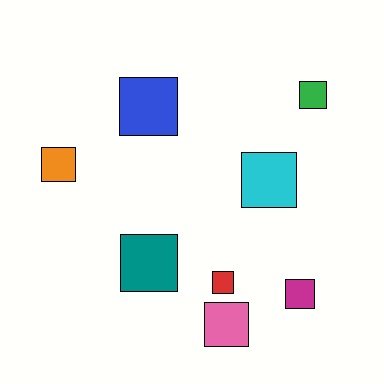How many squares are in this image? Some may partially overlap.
There are 8 squares.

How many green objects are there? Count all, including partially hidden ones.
There is 1 green object.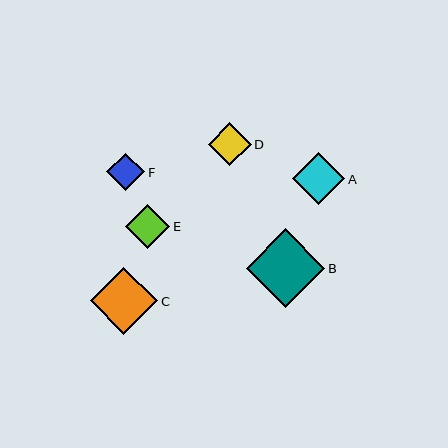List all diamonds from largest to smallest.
From largest to smallest: B, C, A, E, D, F.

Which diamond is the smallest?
Diamond F is the smallest with a size of approximately 38 pixels.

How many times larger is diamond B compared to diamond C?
Diamond B is approximately 1.2 times the size of diamond C.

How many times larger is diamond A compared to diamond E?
Diamond A is approximately 1.2 times the size of diamond E.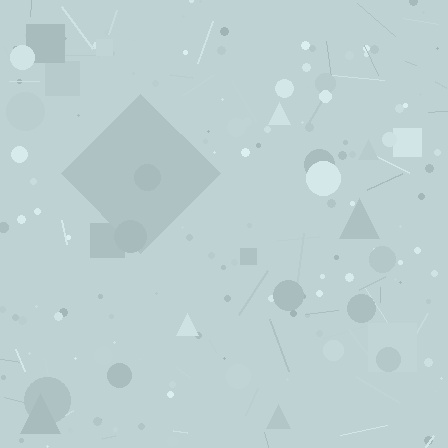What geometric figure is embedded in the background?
A diamond is embedded in the background.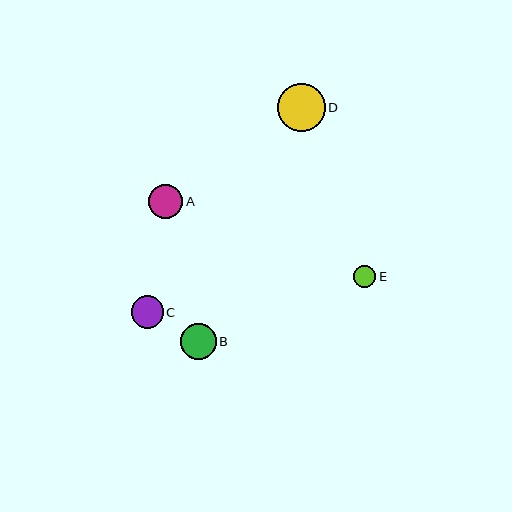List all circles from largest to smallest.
From largest to smallest: D, B, A, C, E.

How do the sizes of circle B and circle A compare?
Circle B and circle A are approximately the same size.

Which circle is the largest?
Circle D is the largest with a size of approximately 48 pixels.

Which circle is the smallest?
Circle E is the smallest with a size of approximately 22 pixels.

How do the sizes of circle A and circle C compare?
Circle A and circle C are approximately the same size.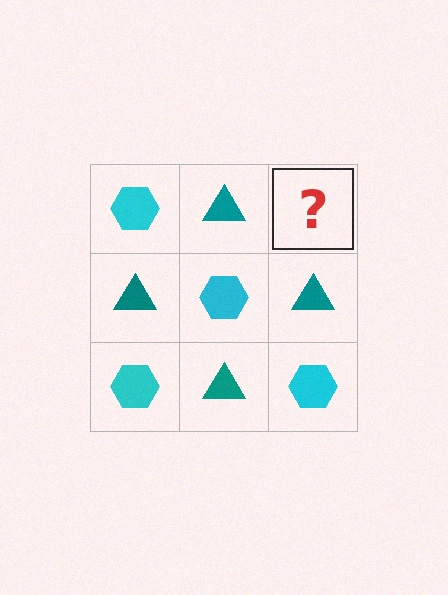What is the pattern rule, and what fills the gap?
The rule is that it alternates cyan hexagon and teal triangle in a checkerboard pattern. The gap should be filled with a cyan hexagon.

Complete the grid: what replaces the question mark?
The question mark should be replaced with a cyan hexagon.